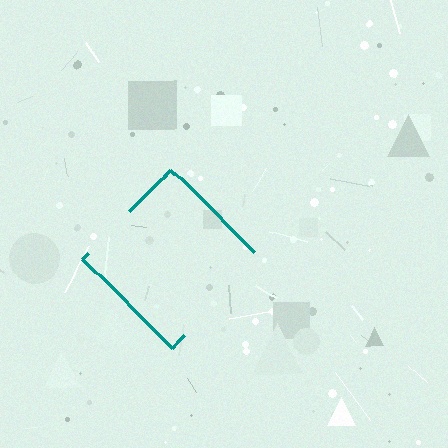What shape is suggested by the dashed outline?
The dashed outline suggests a diamond.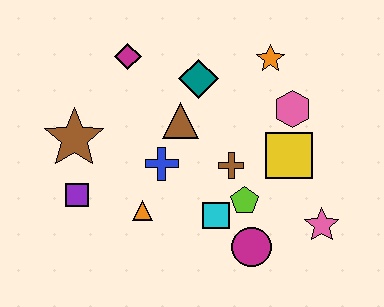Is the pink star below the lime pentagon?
Yes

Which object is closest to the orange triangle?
The blue cross is closest to the orange triangle.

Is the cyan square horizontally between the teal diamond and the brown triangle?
No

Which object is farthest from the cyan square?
The magenta diamond is farthest from the cyan square.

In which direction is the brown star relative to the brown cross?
The brown star is to the left of the brown cross.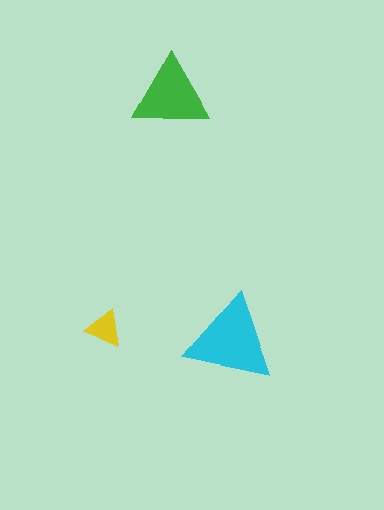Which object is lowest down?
The cyan triangle is bottommost.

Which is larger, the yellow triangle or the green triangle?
The green one.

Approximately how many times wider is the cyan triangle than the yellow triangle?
About 2.5 times wider.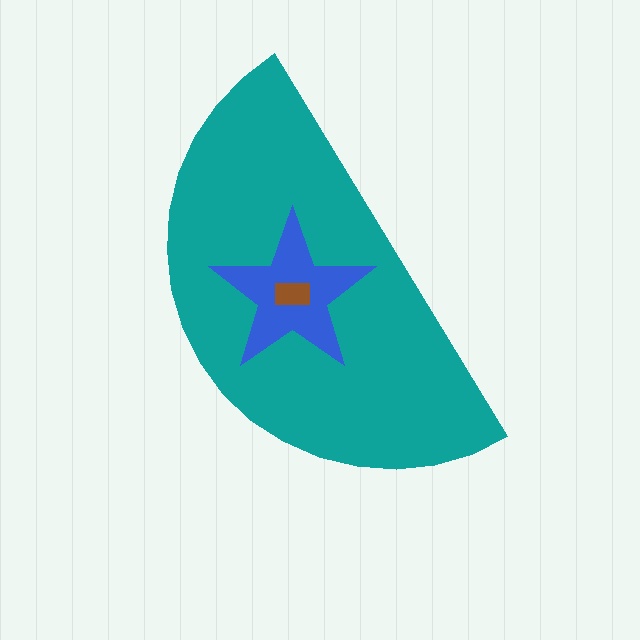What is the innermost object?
The brown rectangle.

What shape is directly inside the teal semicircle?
The blue star.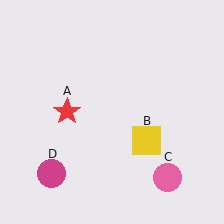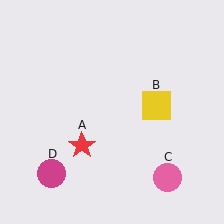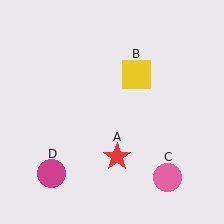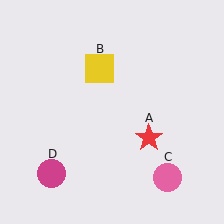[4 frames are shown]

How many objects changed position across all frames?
2 objects changed position: red star (object A), yellow square (object B).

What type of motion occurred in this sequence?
The red star (object A), yellow square (object B) rotated counterclockwise around the center of the scene.